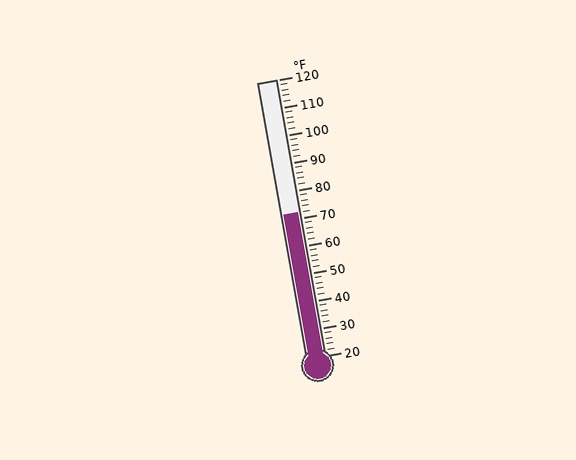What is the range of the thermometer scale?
The thermometer scale ranges from 20°F to 120°F.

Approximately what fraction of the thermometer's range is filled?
The thermometer is filled to approximately 50% of its range.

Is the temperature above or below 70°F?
The temperature is above 70°F.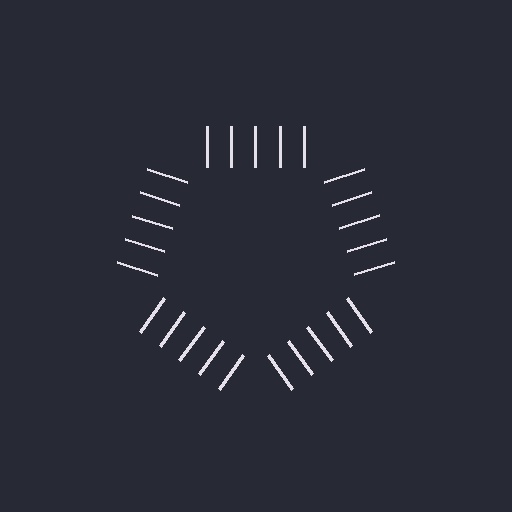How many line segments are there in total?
25 — 5 along each of the 5 edges.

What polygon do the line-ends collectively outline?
An illusory pentagon — the line segments terminate on its edges but no continuous stroke is drawn.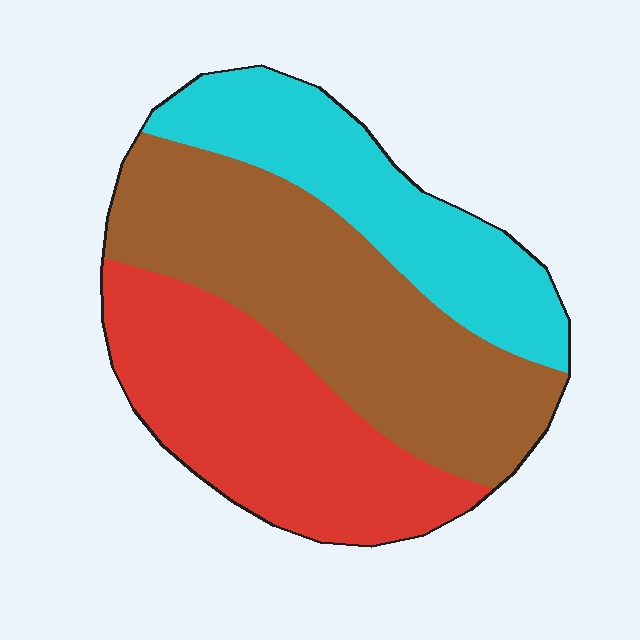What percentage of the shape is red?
Red covers roughly 35% of the shape.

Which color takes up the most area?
Brown, at roughly 40%.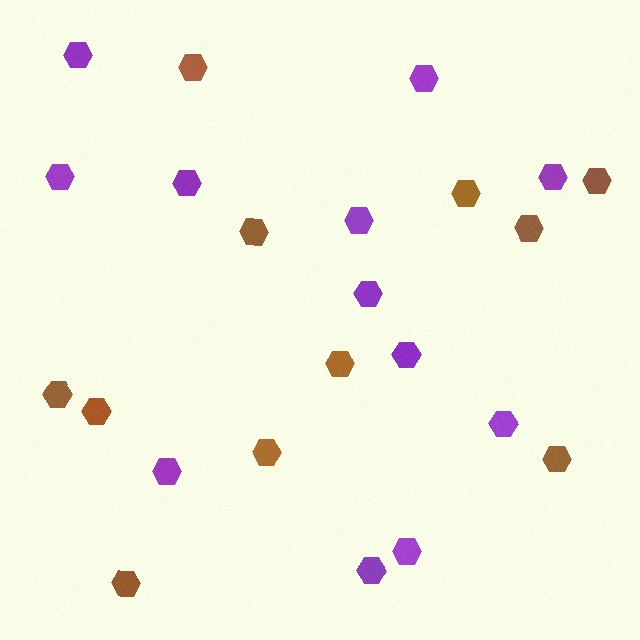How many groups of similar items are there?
There are 2 groups: one group of brown hexagons (11) and one group of purple hexagons (12).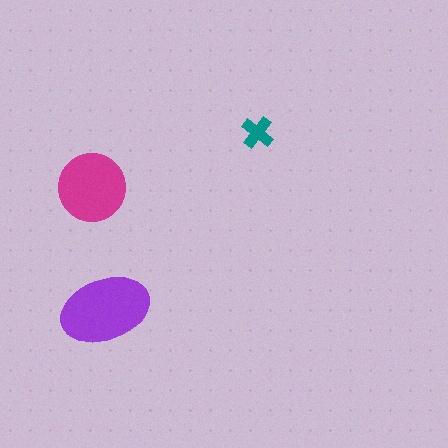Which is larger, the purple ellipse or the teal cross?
The purple ellipse.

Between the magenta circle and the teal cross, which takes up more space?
The magenta circle.